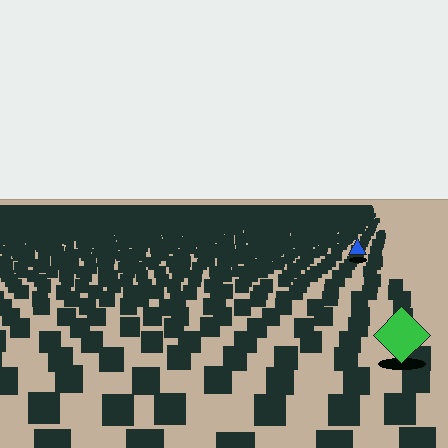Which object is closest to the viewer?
The green diamond is closest. The texture marks near it are larger and more spread out.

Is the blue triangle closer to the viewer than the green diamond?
No. The green diamond is closer — you can tell from the texture gradient: the ground texture is coarser near it.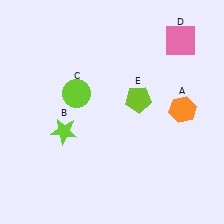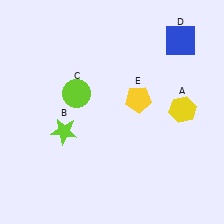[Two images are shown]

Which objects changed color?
A changed from orange to yellow. D changed from pink to blue. E changed from lime to yellow.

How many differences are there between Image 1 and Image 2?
There are 3 differences between the two images.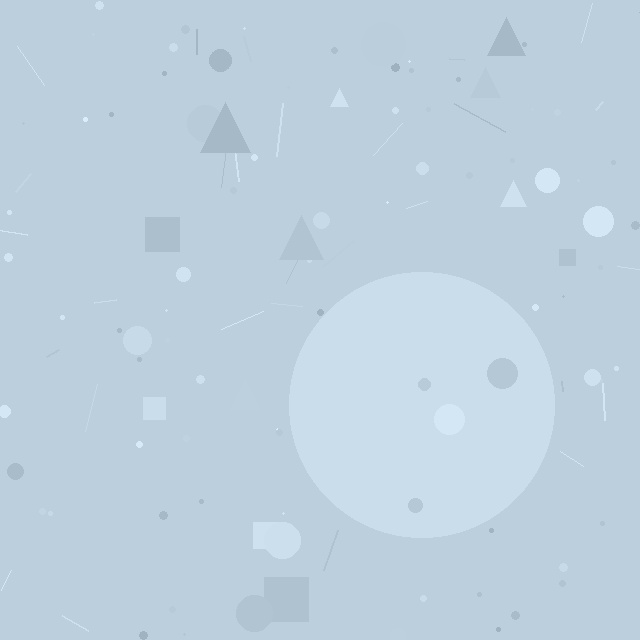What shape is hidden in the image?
A circle is hidden in the image.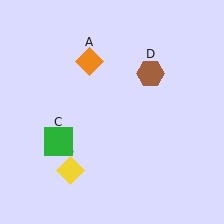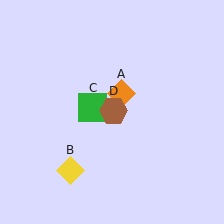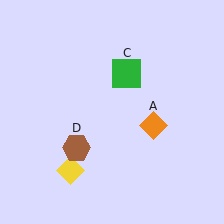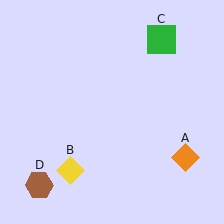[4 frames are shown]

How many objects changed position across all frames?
3 objects changed position: orange diamond (object A), green square (object C), brown hexagon (object D).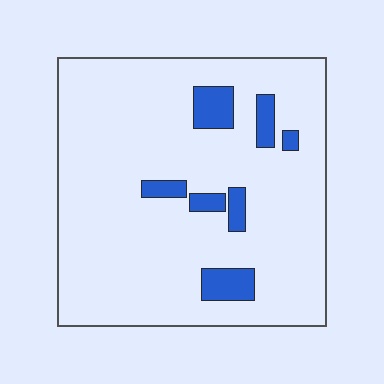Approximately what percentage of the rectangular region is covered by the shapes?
Approximately 10%.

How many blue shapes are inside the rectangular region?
7.